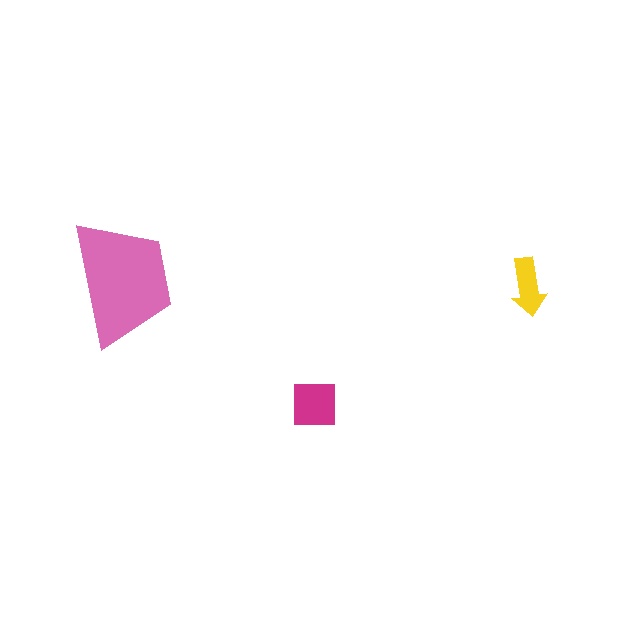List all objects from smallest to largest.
The yellow arrow, the magenta square, the pink trapezoid.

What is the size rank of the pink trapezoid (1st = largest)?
1st.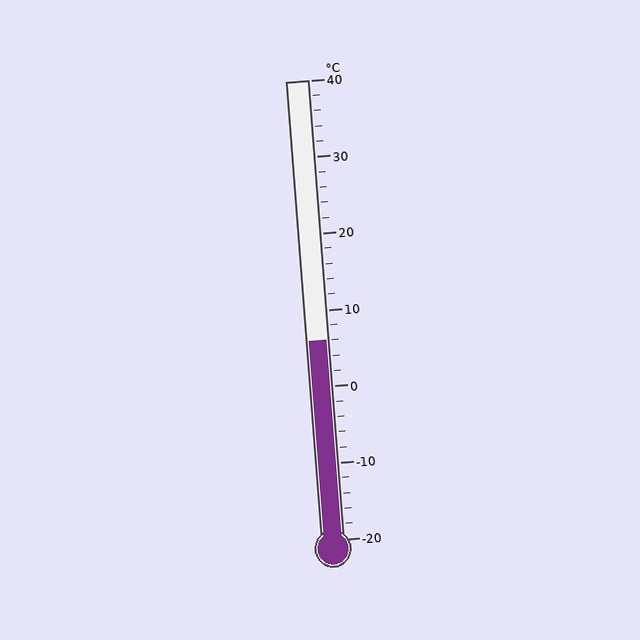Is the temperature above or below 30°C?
The temperature is below 30°C.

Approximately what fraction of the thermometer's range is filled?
The thermometer is filled to approximately 45% of its range.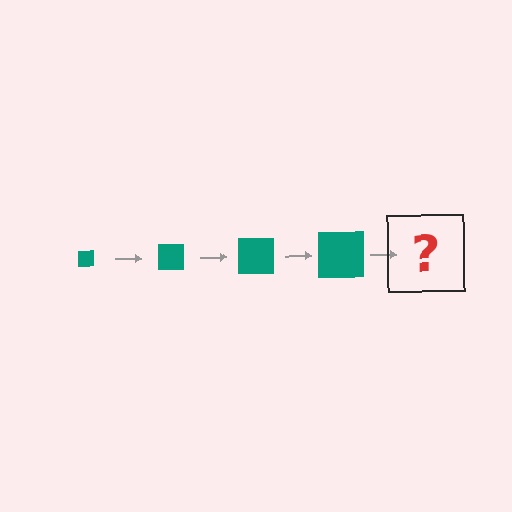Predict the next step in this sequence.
The next step is a teal square, larger than the previous one.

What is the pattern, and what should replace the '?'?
The pattern is that the square gets progressively larger each step. The '?' should be a teal square, larger than the previous one.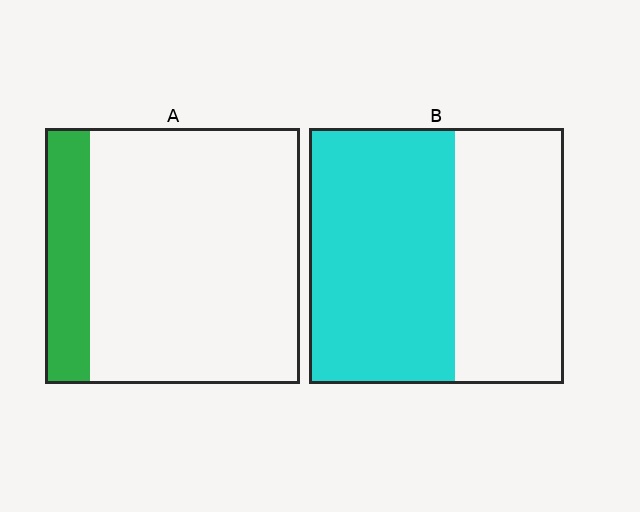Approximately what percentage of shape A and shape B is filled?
A is approximately 20% and B is approximately 55%.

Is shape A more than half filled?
No.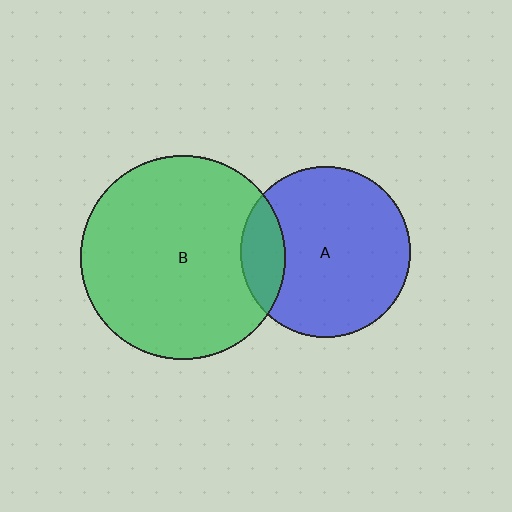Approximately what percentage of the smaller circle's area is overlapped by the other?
Approximately 15%.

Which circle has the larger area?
Circle B (green).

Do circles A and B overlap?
Yes.